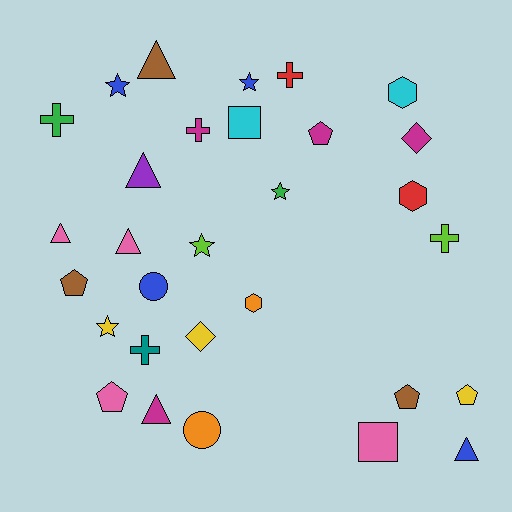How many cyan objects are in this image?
There are 2 cyan objects.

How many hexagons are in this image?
There are 3 hexagons.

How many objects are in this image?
There are 30 objects.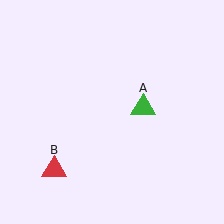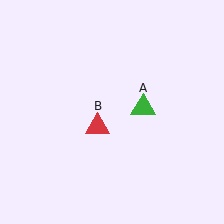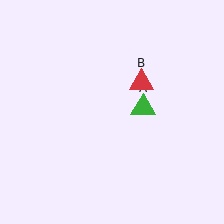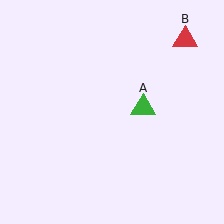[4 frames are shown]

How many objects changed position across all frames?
1 object changed position: red triangle (object B).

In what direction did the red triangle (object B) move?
The red triangle (object B) moved up and to the right.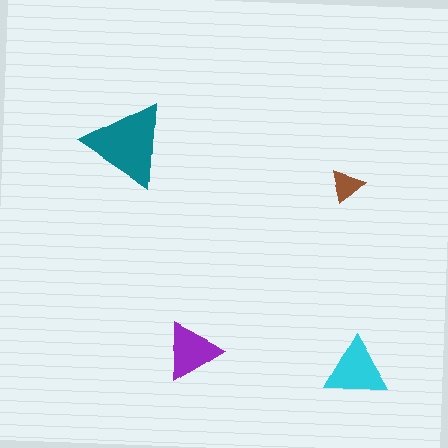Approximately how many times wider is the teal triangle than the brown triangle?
About 2.5 times wider.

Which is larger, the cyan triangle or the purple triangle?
The cyan one.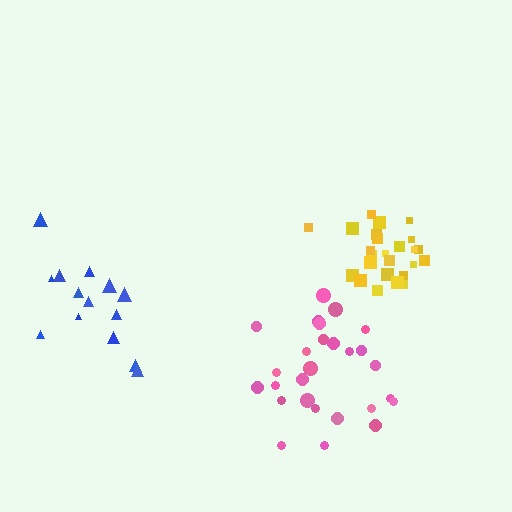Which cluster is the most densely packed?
Yellow.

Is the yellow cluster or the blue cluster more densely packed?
Yellow.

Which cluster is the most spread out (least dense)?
Blue.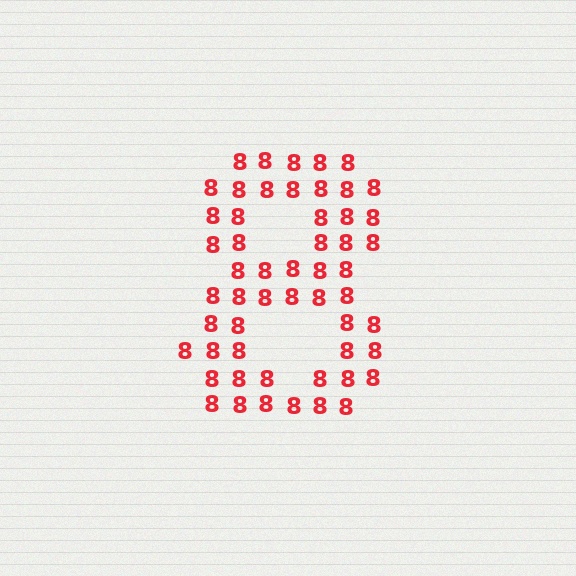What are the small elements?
The small elements are digit 8's.